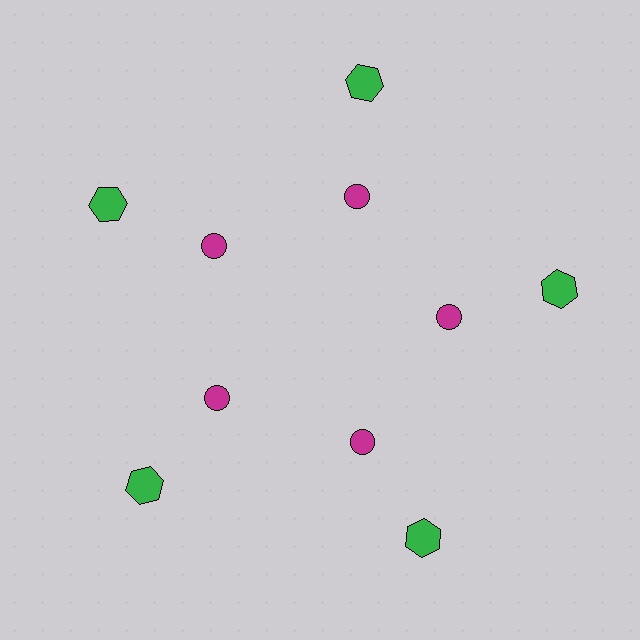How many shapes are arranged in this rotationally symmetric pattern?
There are 10 shapes, arranged in 5 groups of 2.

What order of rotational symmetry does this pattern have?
This pattern has 5-fold rotational symmetry.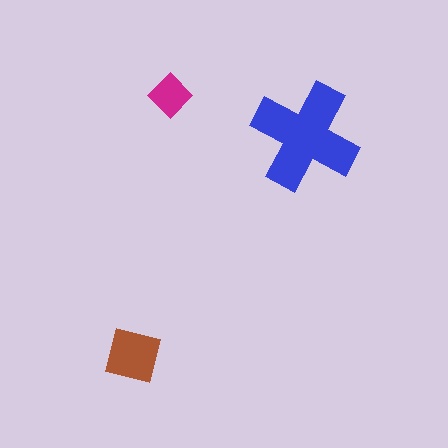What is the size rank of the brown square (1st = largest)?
2nd.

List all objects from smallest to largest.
The magenta diamond, the brown square, the blue cross.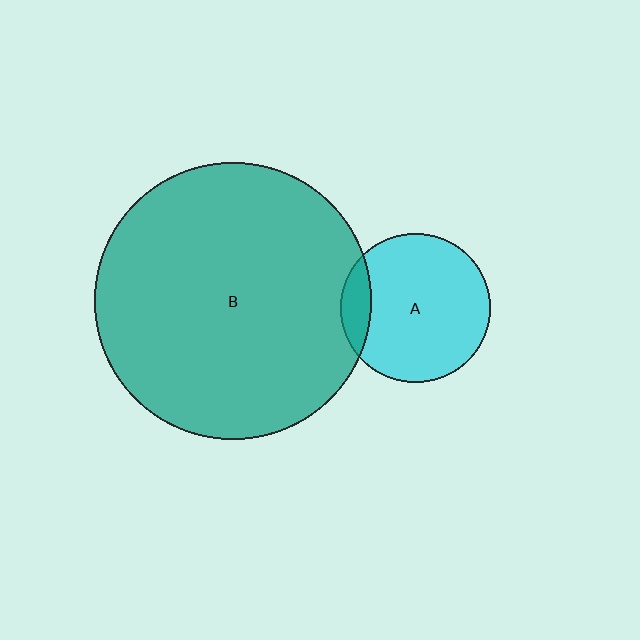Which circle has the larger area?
Circle B (teal).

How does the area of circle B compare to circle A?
Approximately 3.5 times.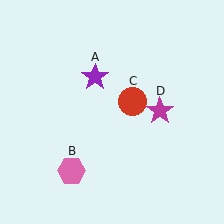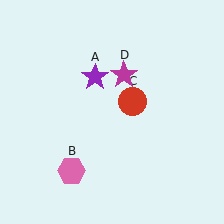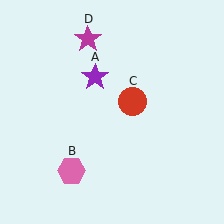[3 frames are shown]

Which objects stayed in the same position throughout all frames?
Purple star (object A) and pink hexagon (object B) and red circle (object C) remained stationary.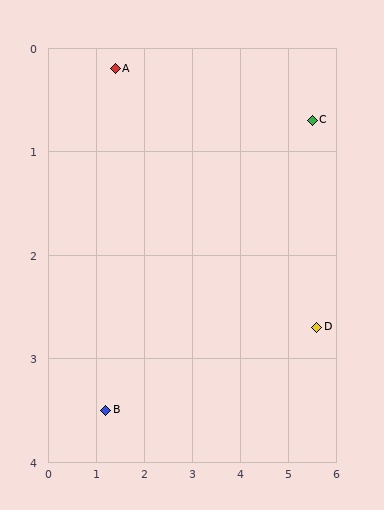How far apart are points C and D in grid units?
Points C and D are about 2.0 grid units apart.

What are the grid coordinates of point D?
Point D is at approximately (5.6, 2.7).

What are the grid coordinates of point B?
Point B is at approximately (1.2, 3.5).